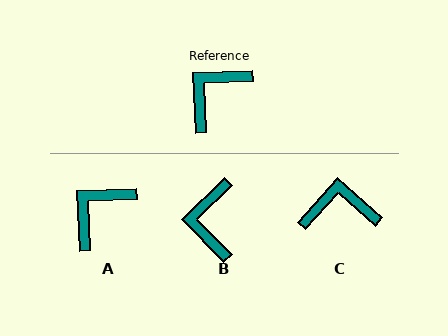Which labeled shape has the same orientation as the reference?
A.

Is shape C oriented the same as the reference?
No, it is off by about 45 degrees.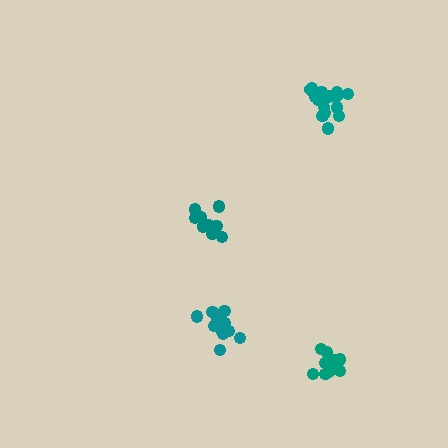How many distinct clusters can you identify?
There are 4 distinct clusters.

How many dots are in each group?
Group 1: 16 dots, Group 2: 12 dots, Group 3: 12 dots, Group 4: 14 dots (54 total).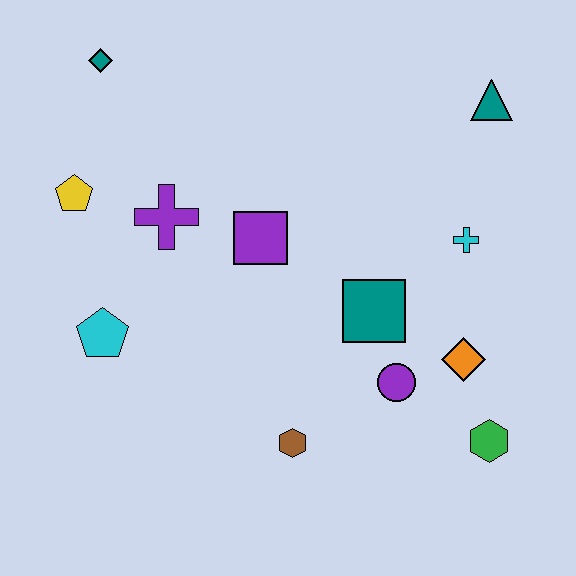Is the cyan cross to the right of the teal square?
Yes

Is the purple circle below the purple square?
Yes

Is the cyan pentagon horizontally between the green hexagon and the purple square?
No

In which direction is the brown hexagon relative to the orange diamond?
The brown hexagon is to the left of the orange diamond.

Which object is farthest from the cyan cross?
The teal diamond is farthest from the cyan cross.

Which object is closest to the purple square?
The purple cross is closest to the purple square.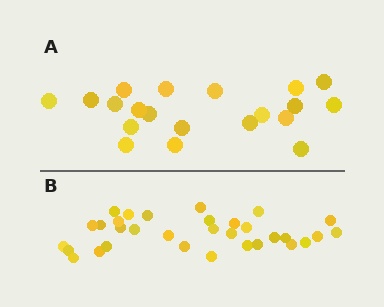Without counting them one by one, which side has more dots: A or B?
Region B (the bottom region) has more dots.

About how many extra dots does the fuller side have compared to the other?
Region B has roughly 12 or so more dots than region A.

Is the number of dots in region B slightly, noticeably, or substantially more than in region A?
Region B has substantially more. The ratio is roughly 1.6 to 1.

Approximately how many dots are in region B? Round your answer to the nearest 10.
About 30 dots. (The exact count is 32, which rounds to 30.)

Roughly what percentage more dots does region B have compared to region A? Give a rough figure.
About 60% more.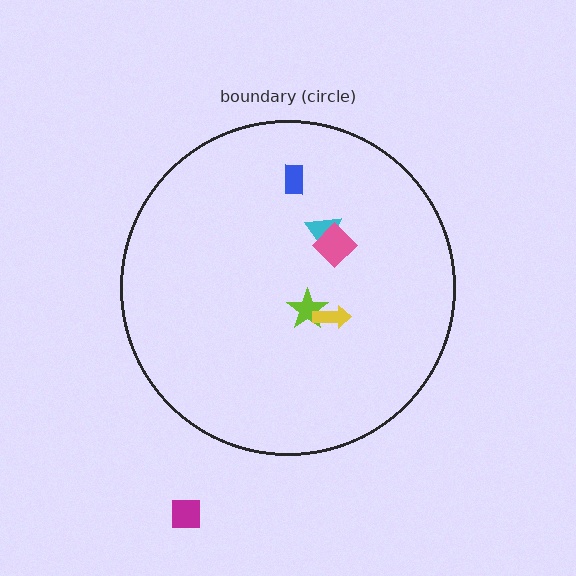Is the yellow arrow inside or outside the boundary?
Inside.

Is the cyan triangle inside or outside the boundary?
Inside.